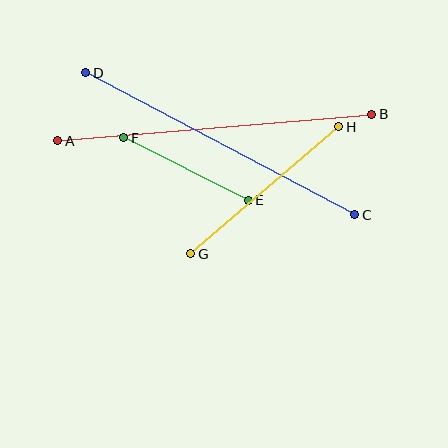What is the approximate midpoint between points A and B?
The midpoint is at approximately (215, 127) pixels.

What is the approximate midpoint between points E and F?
The midpoint is at approximately (186, 169) pixels.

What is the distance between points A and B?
The distance is approximately 315 pixels.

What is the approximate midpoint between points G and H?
The midpoint is at approximately (265, 190) pixels.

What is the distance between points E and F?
The distance is approximately 139 pixels.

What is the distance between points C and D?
The distance is approximately 304 pixels.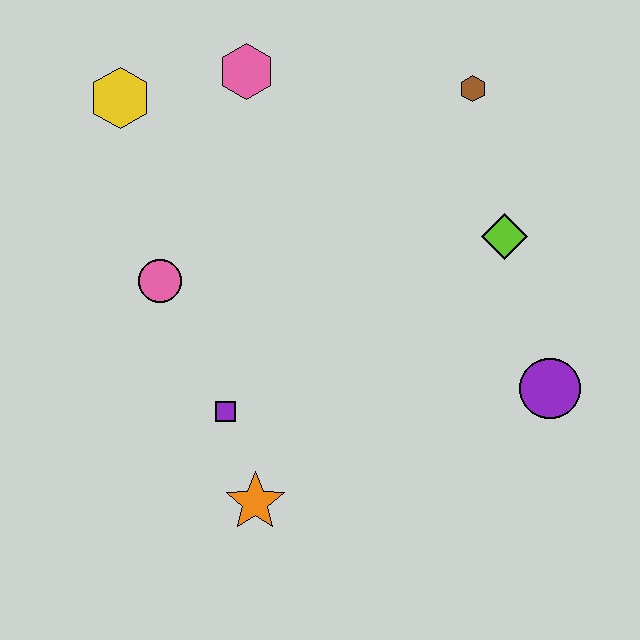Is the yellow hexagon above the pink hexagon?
No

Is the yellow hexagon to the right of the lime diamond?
No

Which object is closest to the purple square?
The orange star is closest to the purple square.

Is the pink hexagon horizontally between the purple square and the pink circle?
No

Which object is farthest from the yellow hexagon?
The purple circle is farthest from the yellow hexagon.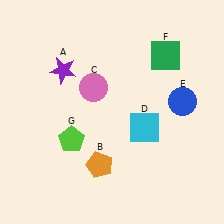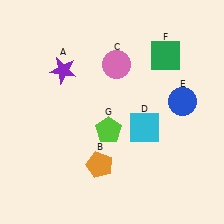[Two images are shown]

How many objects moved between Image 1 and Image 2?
2 objects moved between the two images.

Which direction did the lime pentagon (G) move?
The lime pentagon (G) moved right.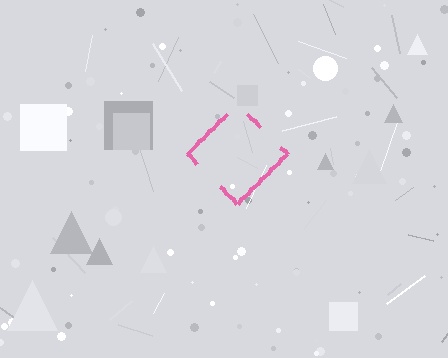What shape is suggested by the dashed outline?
The dashed outline suggests a diamond.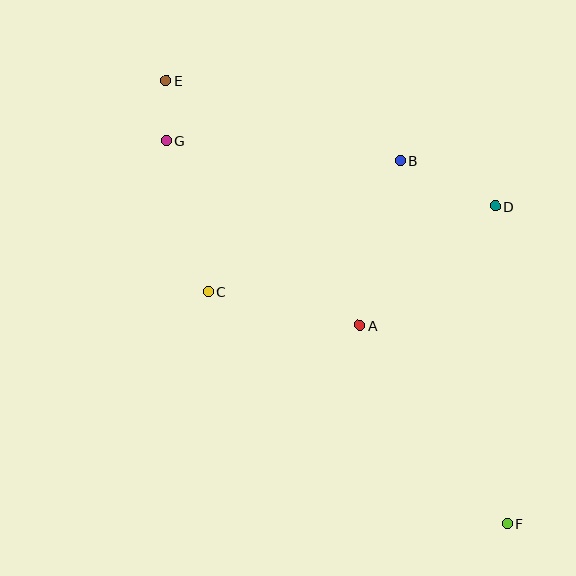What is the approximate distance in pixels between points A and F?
The distance between A and F is approximately 247 pixels.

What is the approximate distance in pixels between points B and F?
The distance between B and F is approximately 378 pixels.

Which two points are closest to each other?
Points E and G are closest to each other.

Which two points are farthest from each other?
Points E and F are farthest from each other.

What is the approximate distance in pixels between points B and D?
The distance between B and D is approximately 105 pixels.